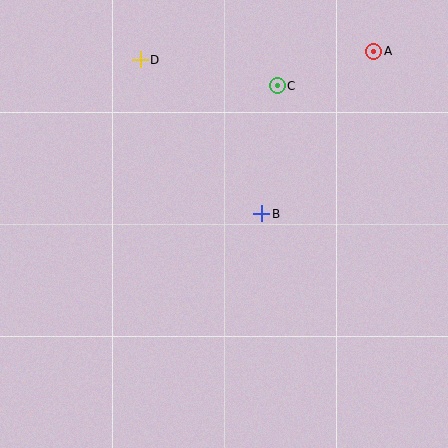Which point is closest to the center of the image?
Point B at (262, 214) is closest to the center.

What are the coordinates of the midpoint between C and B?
The midpoint between C and B is at (270, 150).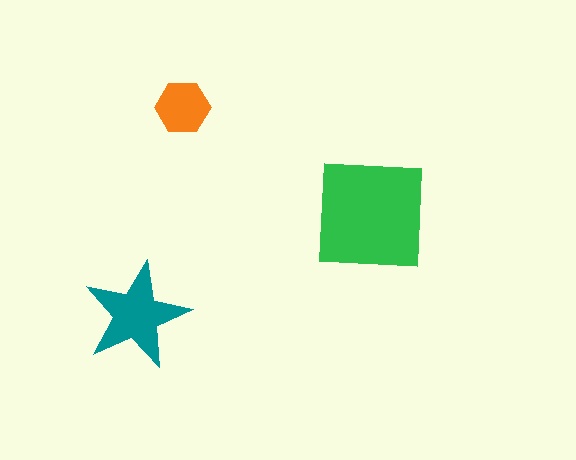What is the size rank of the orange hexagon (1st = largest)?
3rd.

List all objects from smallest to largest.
The orange hexagon, the teal star, the green square.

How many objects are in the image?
There are 3 objects in the image.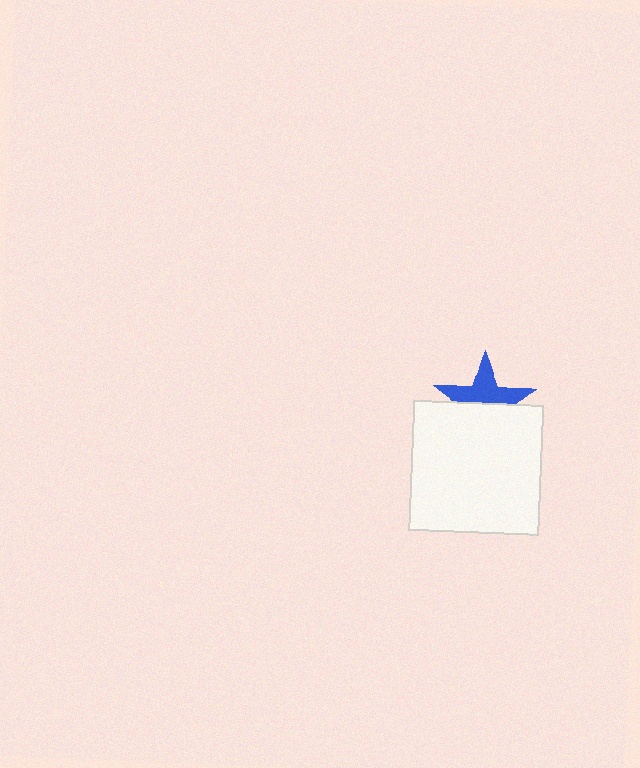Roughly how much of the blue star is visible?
About half of it is visible (roughly 51%).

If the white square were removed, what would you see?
You would see the complete blue star.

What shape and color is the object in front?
The object in front is a white square.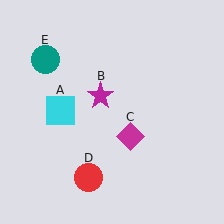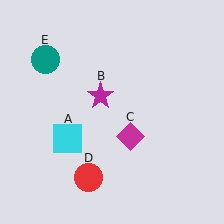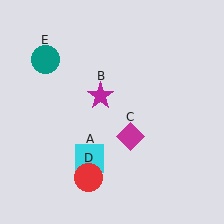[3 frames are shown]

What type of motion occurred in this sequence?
The cyan square (object A) rotated counterclockwise around the center of the scene.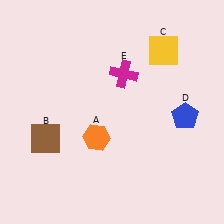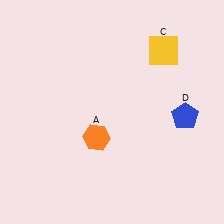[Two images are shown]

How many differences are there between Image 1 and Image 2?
There are 2 differences between the two images.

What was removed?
The magenta cross (E), the brown square (B) were removed in Image 2.